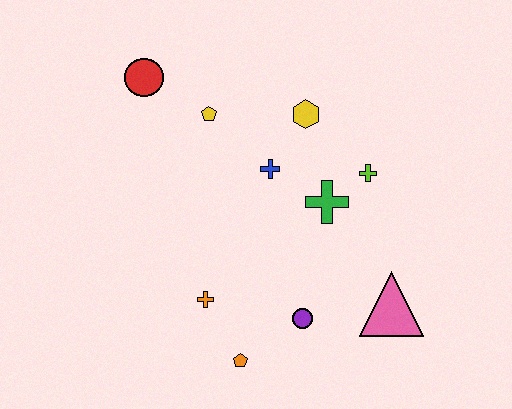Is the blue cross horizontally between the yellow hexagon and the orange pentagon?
Yes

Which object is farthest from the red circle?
The pink triangle is farthest from the red circle.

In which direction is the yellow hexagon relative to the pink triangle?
The yellow hexagon is above the pink triangle.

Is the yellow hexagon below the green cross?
No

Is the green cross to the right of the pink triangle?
No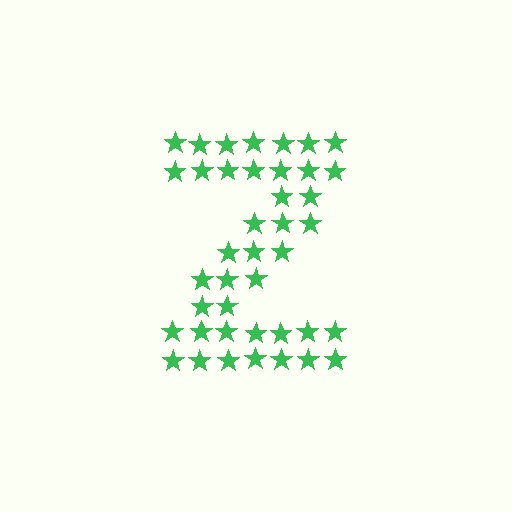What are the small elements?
The small elements are stars.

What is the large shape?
The large shape is the letter Z.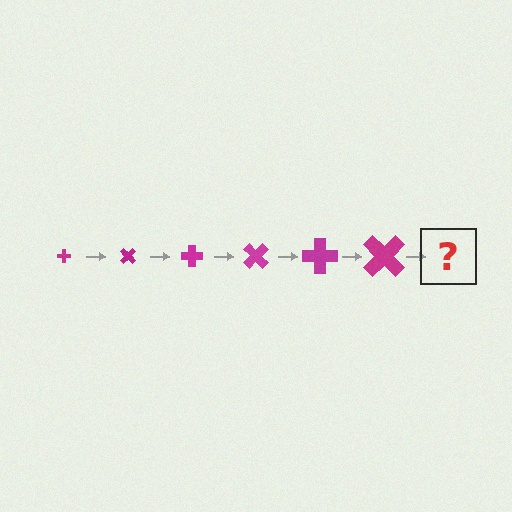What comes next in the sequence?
The next element should be a cross, larger than the previous one and rotated 270 degrees from the start.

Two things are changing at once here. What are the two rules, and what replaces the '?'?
The two rules are that the cross grows larger each step and it rotates 45 degrees each step. The '?' should be a cross, larger than the previous one and rotated 270 degrees from the start.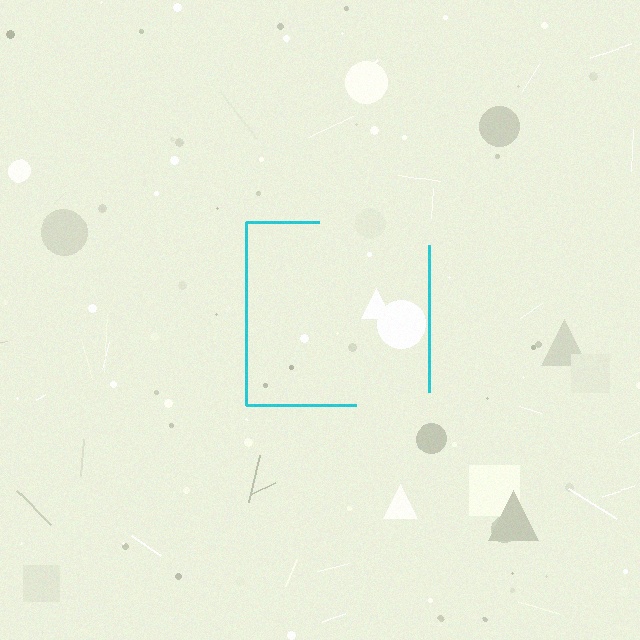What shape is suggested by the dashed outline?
The dashed outline suggests a square.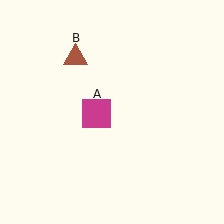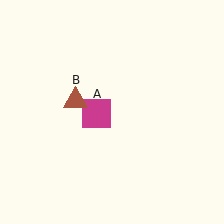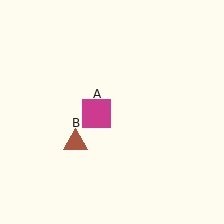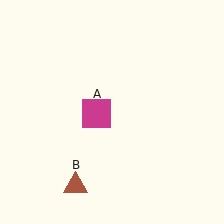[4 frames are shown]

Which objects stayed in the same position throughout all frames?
Magenta square (object A) remained stationary.